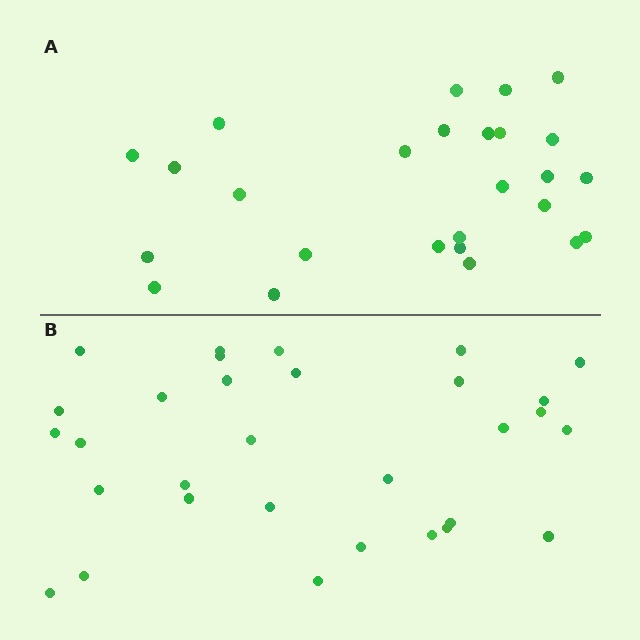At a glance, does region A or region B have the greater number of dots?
Region B (the bottom region) has more dots.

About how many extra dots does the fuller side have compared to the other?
Region B has about 5 more dots than region A.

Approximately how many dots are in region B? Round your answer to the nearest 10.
About 30 dots. (The exact count is 31, which rounds to 30.)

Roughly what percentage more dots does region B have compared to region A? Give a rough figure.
About 20% more.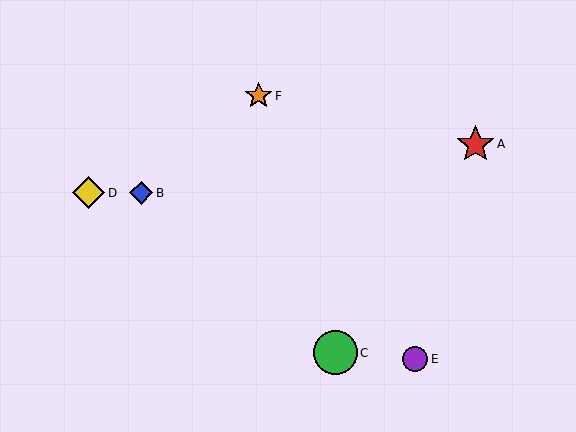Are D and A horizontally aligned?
No, D is at y≈193 and A is at y≈145.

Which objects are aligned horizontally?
Objects B, D are aligned horizontally.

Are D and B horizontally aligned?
Yes, both are at y≈193.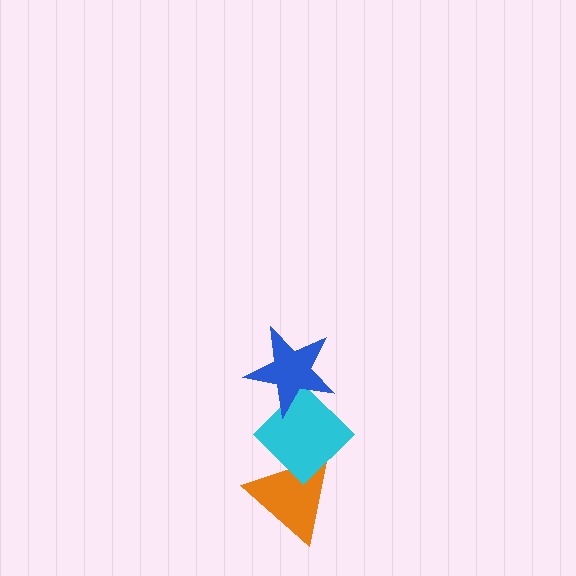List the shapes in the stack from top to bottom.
From top to bottom: the blue star, the cyan diamond, the orange triangle.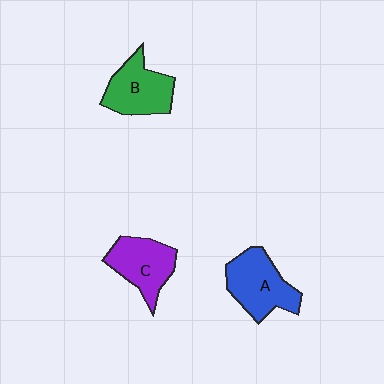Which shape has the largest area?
Shape A (blue).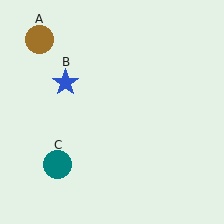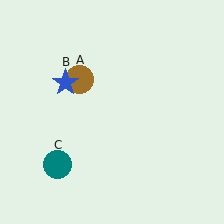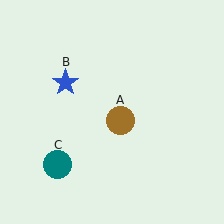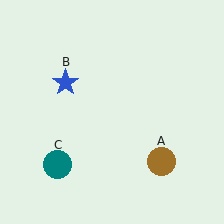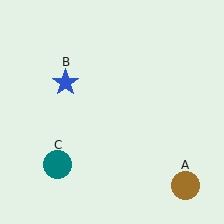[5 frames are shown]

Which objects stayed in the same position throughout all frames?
Blue star (object B) and teal circle (object C) remained stationary.